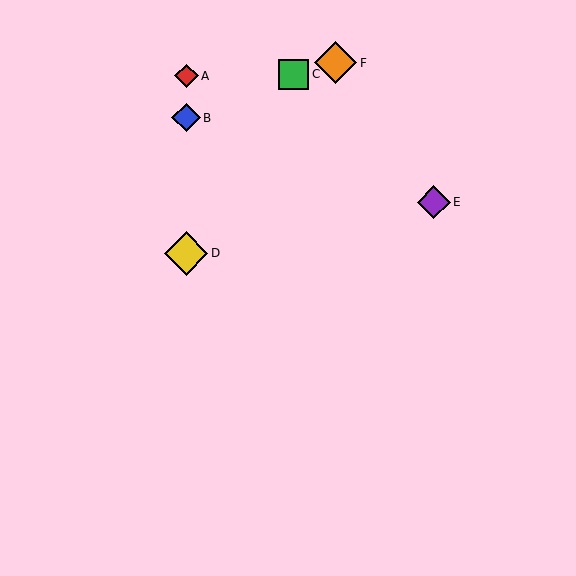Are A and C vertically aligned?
No, A is at x≈186 and C is at x≈294.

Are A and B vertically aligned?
Yes, both are at x≈186.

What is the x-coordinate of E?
Object E is at x≈434.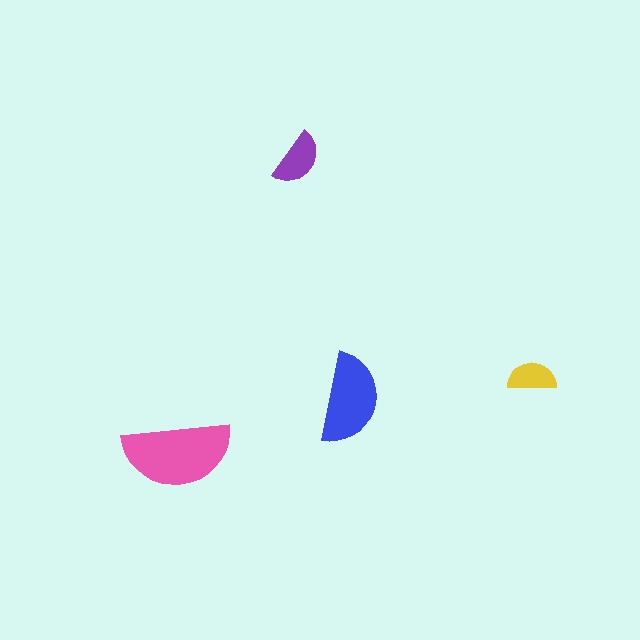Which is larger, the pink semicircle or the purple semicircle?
The pink one.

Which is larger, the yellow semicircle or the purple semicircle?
The purple one.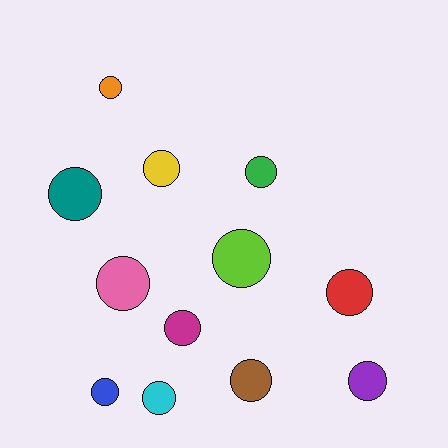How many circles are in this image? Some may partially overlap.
There are 12 circles.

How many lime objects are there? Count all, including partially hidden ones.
There is 1 lime object.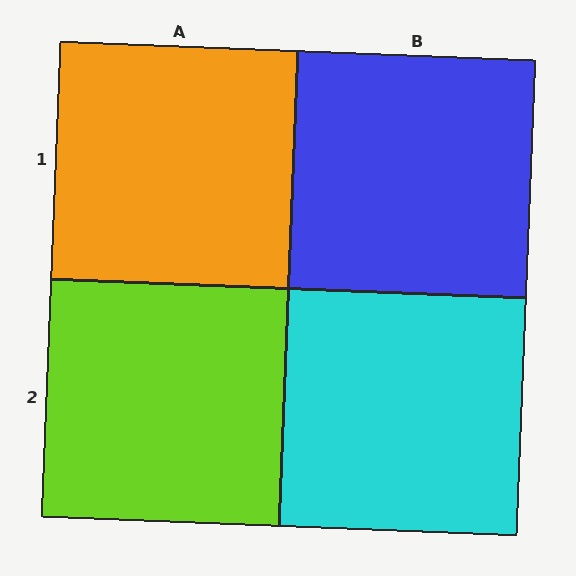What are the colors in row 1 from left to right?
Orange, blue.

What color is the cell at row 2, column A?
Lime.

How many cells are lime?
1 cell is lime.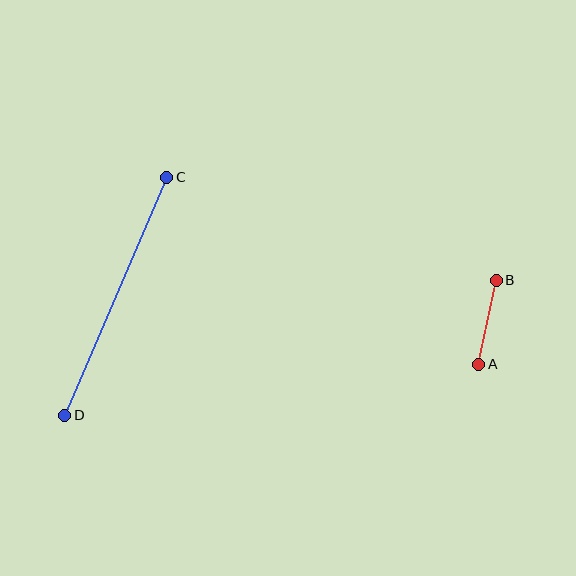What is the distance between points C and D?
The distance is approximately 259 pixels.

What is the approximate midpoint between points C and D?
The midpoint is at approximately (116, 296) pixels.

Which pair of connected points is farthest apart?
Points C and D are farthest apart.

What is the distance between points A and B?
The distance is approximately 86 pixels.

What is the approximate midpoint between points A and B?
The midpoint is at approximately (487, 322) pixels.